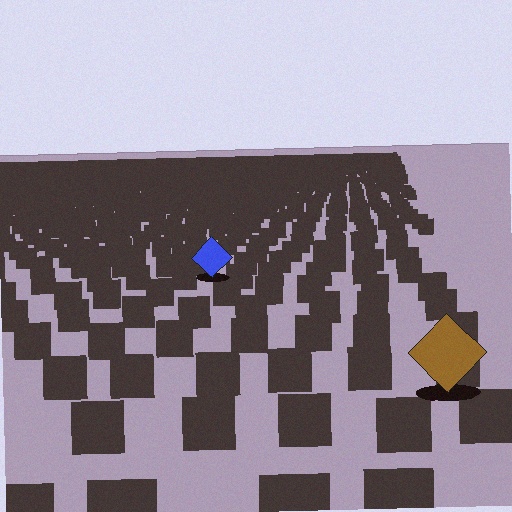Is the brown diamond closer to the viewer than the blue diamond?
Yes. The brown diamond is closer — you can tell from the texture gradient: the ground texture is coarser near it.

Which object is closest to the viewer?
The brown diamond is closest. The texture marks near it are larger and more spread out.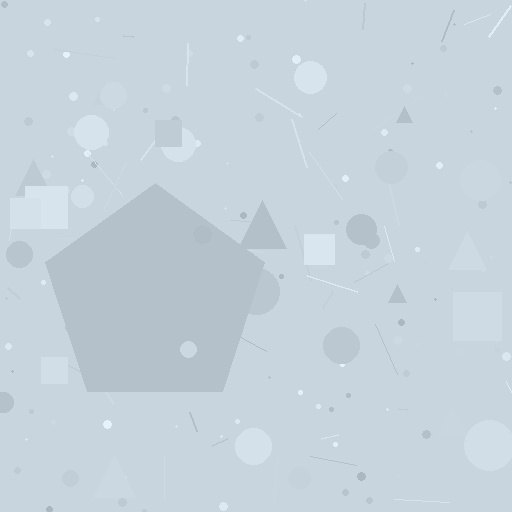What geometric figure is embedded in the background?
A pentagon is embedded in the background.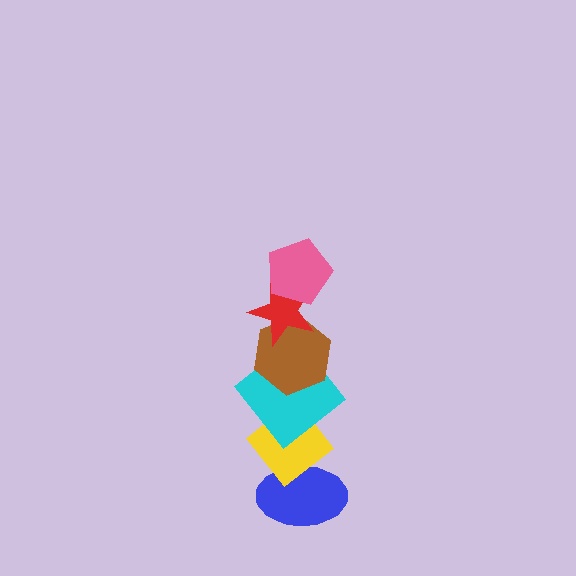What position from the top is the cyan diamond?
The cyan diamond is 4th from the top.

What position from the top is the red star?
The red star is 2nd from the top.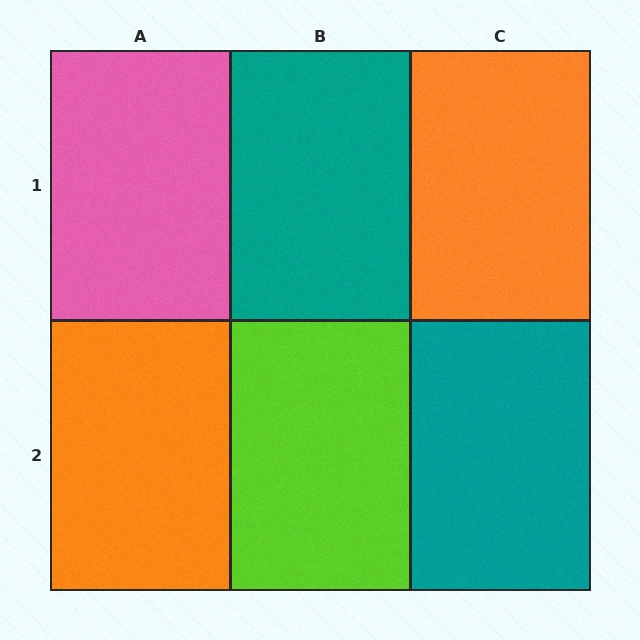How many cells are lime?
1 cell is lime.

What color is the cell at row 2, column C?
Teal.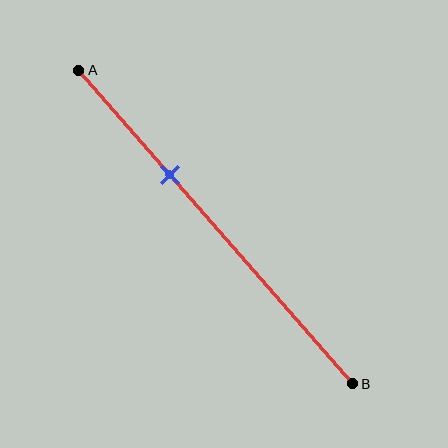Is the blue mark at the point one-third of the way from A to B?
Yes, the mark is approximately at the one-third point.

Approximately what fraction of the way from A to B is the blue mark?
The blue mark is approximately 35% of the way from A to B.